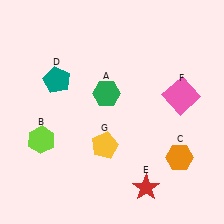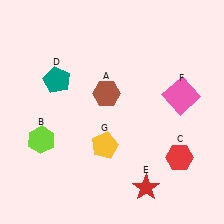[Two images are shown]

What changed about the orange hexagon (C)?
In Image 1, C is orange. In Image 2, it changed to red.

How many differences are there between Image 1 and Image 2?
There are 2 differences between the two images.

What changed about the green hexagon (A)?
In Image 1, A is green. In Image 2, it changed to brown.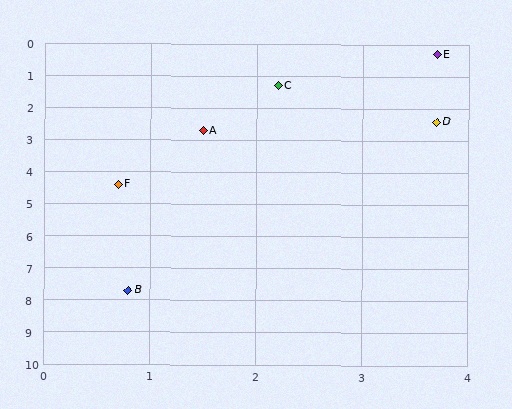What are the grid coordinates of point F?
Point F is at approximately (0.7, 4.4).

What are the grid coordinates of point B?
Point B is at approximately (0.8, 7.7).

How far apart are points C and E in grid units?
Points C and E are about 1.8 grid units apart.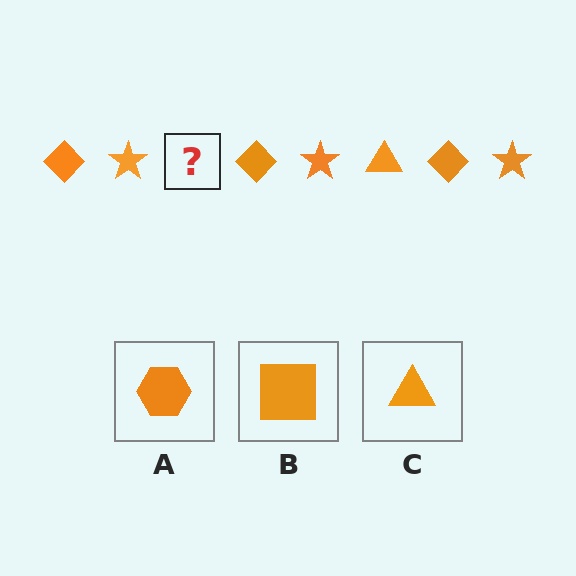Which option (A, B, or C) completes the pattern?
C.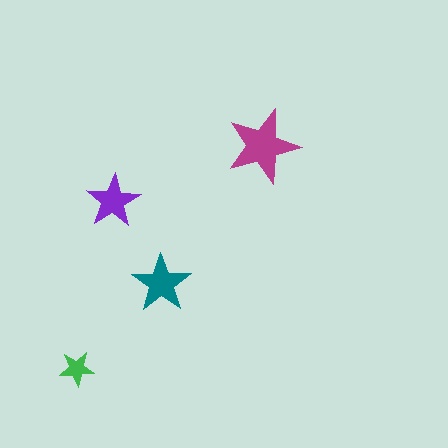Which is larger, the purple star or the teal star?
The teal one.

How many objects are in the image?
There are 4 objects in the image.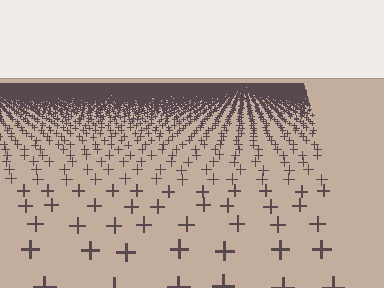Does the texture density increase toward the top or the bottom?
Density increases toward the top.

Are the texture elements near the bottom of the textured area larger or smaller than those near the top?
Larger. Near the bottom, elements are closer to the viewer and appear at a bigger on-screen size.